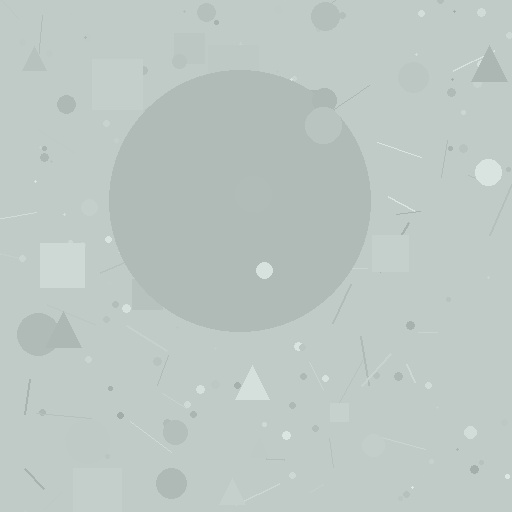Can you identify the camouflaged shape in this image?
The camouflaged shape is a circle.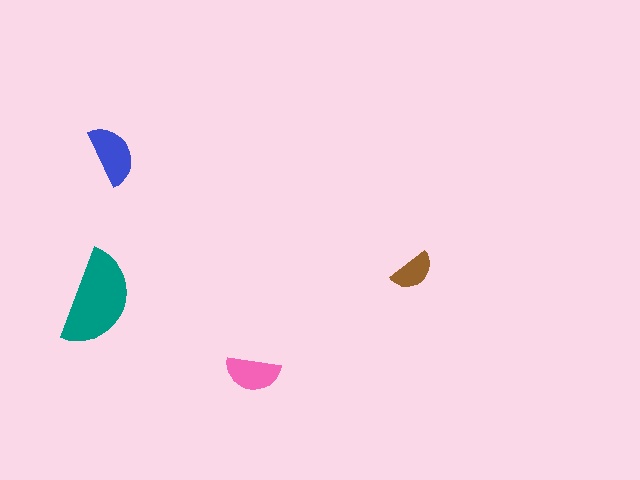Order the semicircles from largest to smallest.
the teal one, the blue one, the pink one, the brown one.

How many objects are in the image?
There are 4 objects in the image.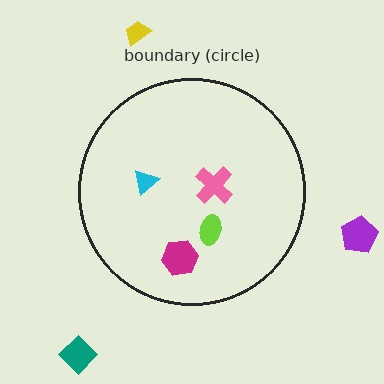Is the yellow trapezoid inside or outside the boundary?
Outside.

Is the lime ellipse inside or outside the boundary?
Inside.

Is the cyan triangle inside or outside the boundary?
Inside.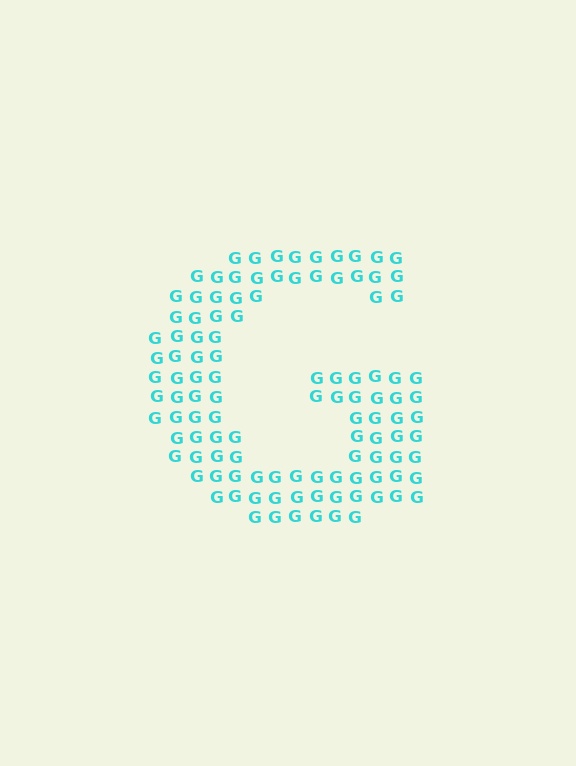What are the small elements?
The small elements are letter G's.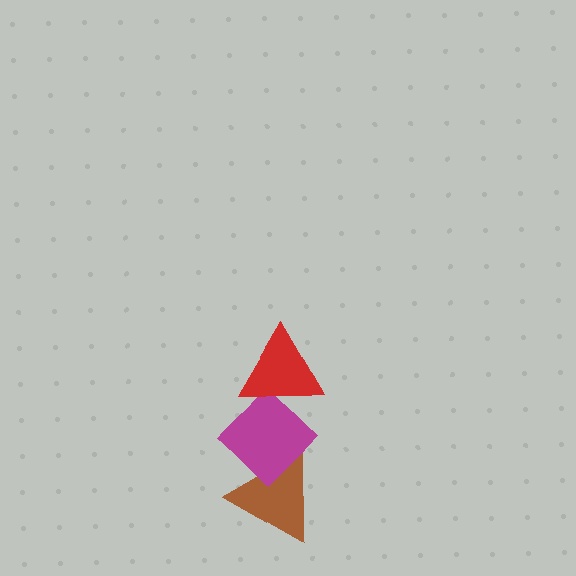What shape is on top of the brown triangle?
The magenta diamond is on top of the brown triangle.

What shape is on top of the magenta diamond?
The red triangle is on top of the magenta diamond.